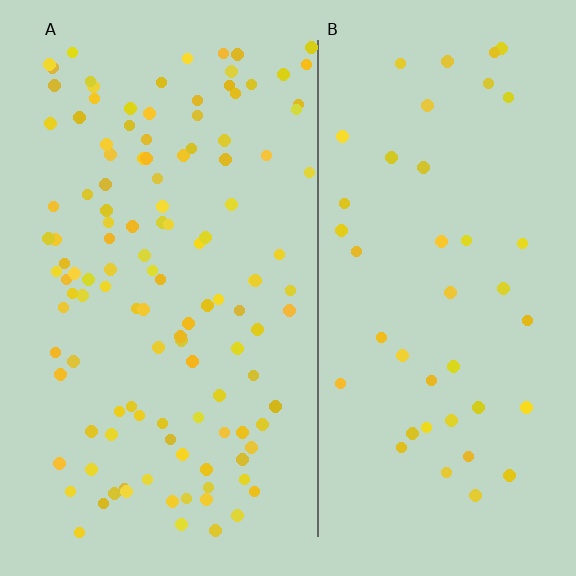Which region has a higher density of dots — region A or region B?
A (the left).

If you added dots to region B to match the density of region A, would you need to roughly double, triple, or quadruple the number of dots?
Approximately triple.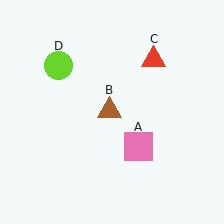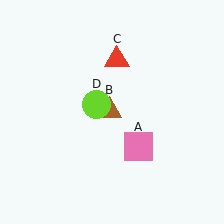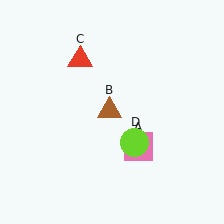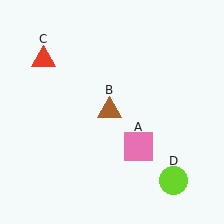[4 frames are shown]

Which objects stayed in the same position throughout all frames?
Pink square (object A) and brown triangle (object B) remained stationary.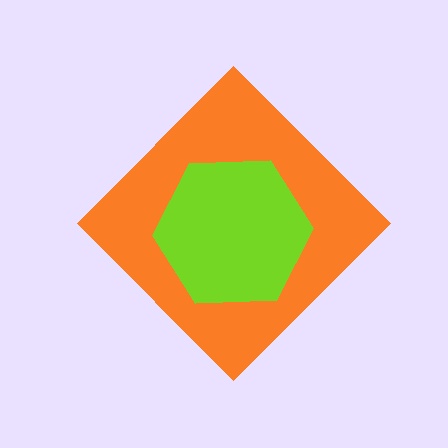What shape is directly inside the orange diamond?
The lime hexagon.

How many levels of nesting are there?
2.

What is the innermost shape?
The lime hexagon.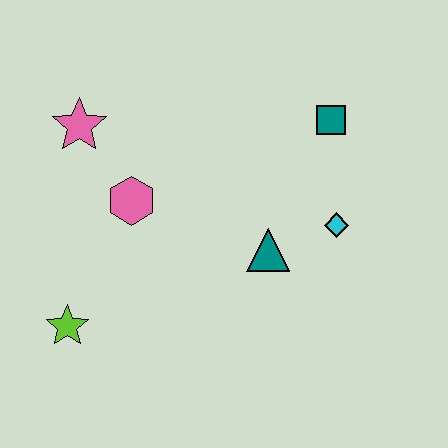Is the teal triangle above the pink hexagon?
No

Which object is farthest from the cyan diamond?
The lime star is farthest from the cyan diamond.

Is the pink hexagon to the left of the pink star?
No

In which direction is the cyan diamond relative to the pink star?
The cyan diamond is to the right of the pink star.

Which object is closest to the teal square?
The cyan diamond is closest to the teal square.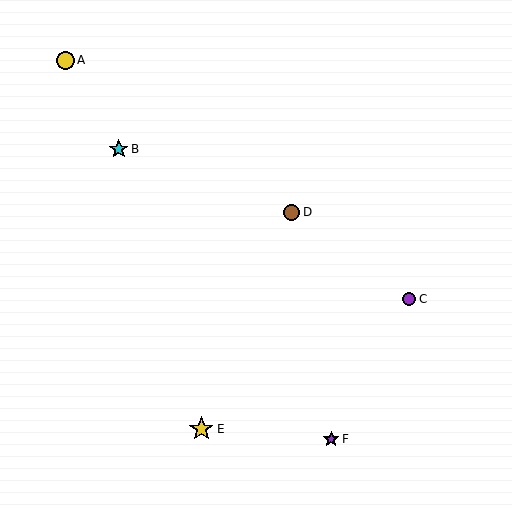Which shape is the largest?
The yellow star (labeled E) is the largest.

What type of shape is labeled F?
Shape F is a purple star.